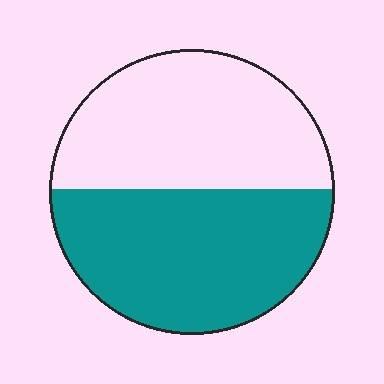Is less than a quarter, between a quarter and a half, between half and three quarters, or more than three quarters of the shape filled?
Between half and three quarters.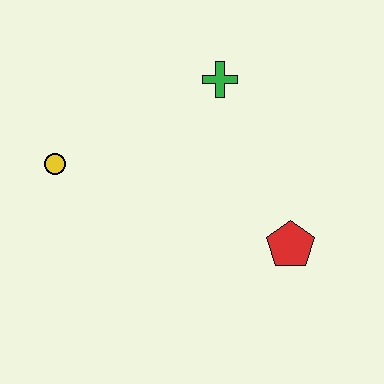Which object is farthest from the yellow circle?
The red pentagon is farthest from the yellow circle.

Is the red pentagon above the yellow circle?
No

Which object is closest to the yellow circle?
The green cross is closest to the yellow circle.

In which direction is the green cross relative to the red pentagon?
The green cross is above the red pentagon.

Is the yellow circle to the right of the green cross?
No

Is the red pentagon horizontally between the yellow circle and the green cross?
No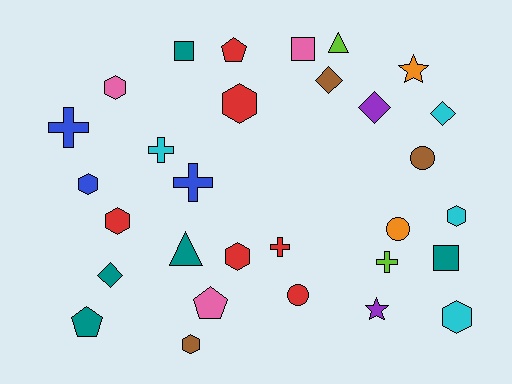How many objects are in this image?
There are 30 objects.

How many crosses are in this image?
There are 5 crosses.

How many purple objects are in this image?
There are 2 purple objects.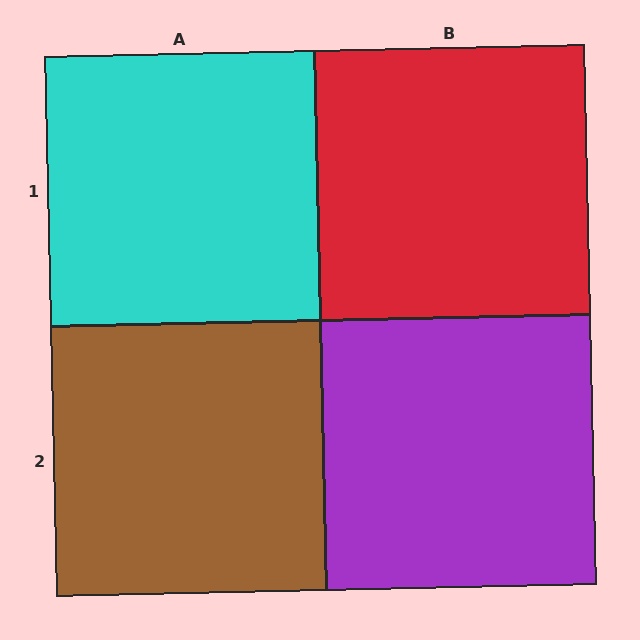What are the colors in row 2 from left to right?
Brown, purple.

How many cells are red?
1 cell is red.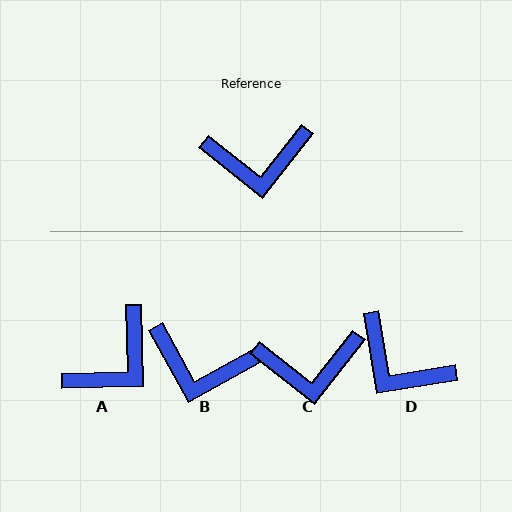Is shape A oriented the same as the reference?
No, it is off by about 40 degrees.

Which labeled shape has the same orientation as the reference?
C.